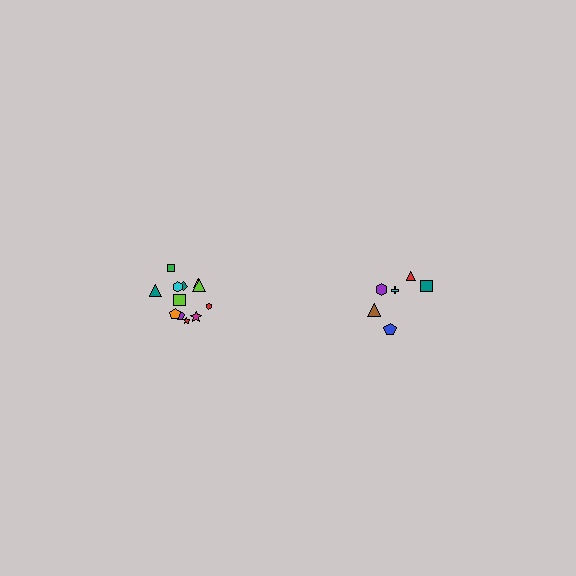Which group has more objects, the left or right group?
The left group.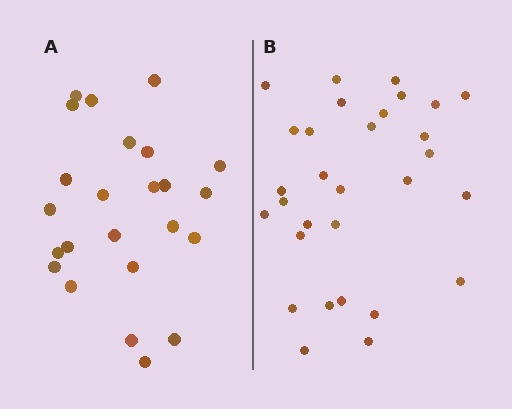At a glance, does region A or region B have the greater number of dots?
Region B (the right region) has more dots.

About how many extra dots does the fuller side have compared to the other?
Region B has about 6 more dots than region A.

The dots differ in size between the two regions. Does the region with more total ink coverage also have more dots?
No. Region A has more total ink coverage because its dots are larger, but region B actually contains more individual dots. Total area can be misleading — the number of items is what matters here.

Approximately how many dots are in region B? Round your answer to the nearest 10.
About 30 dots.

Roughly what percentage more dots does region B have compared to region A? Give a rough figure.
About 25% more.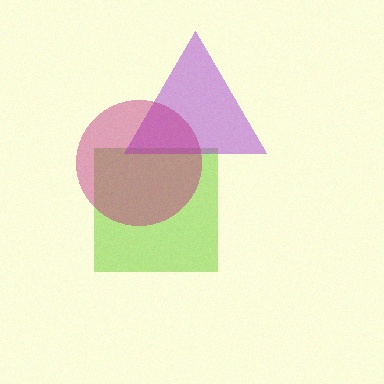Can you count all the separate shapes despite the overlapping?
Yes, there are 3 separate shapes.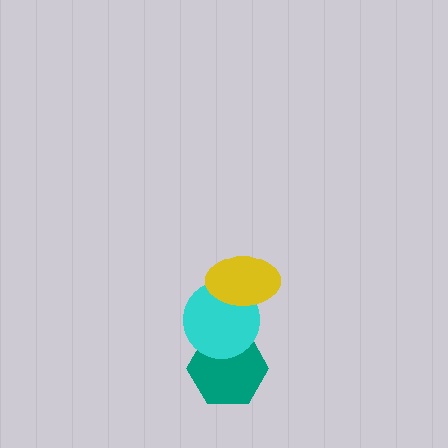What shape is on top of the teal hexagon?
The cyan circle is on top of the teal hexagon.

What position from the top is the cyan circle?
The cyan circle is 2nd from the top.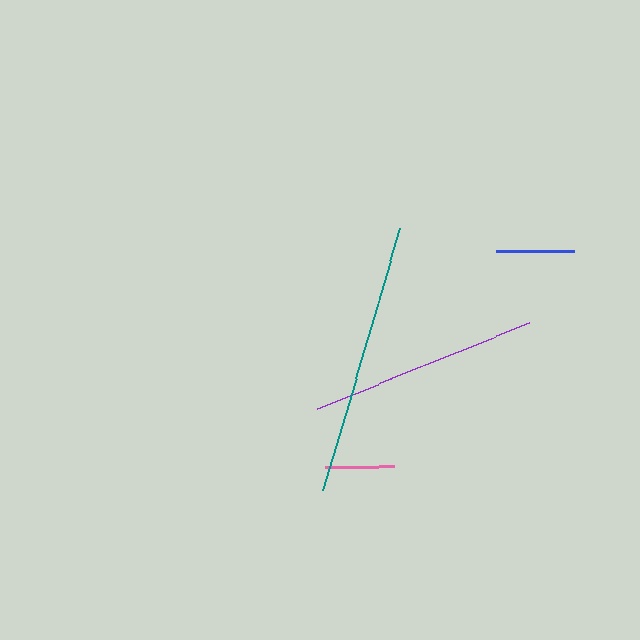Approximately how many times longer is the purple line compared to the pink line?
The purple line is approximately 3.3 times the length of the pink line.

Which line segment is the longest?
The teal line is the longest at approximately 272 pixels.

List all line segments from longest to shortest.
From longest to shortest: teal, purple, blue, pink.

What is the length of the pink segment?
The pink segment is approximately 69 pixels long.